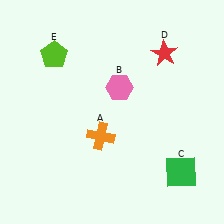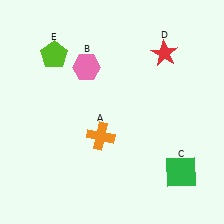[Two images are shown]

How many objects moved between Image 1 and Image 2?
1 object moved between the two images.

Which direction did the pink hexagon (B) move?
The pink hexagon (B) moved left.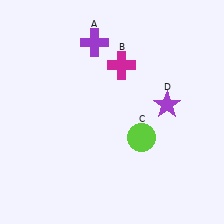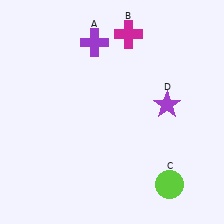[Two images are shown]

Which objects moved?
The objects that moved are: the magenta cross (B), the lime circle (C).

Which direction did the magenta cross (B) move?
The magenta cross (B) moved up.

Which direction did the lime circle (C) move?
The lime circle (C) moved down.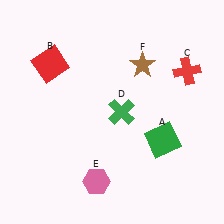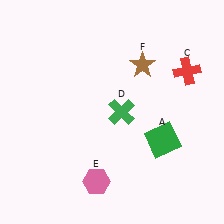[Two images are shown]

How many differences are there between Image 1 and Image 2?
There is 1 difference between the two images.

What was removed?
The red square (B) was removed in Image 2.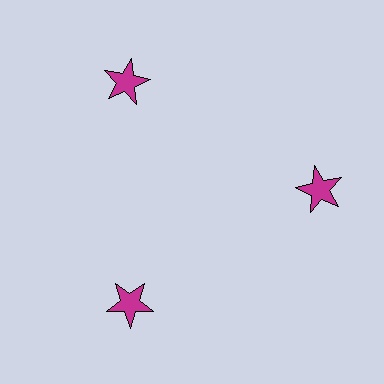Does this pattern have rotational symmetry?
Yes, this pattern has 3-fold rotational symmetry. It looks the same after rotating 120 degrees around the center.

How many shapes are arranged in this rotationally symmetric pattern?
There are 3 shapes, arranged in 3 groups of 1.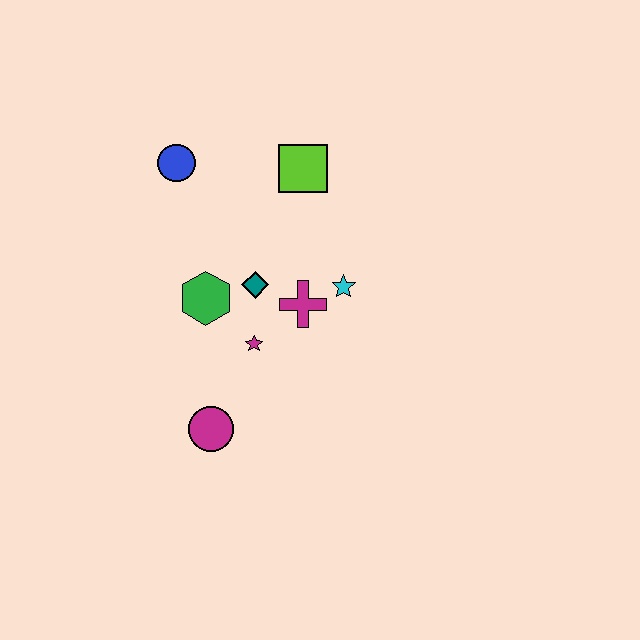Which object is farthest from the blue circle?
The magenta circle is farthest from the blue circle.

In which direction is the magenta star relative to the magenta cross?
The magenta star is to the left of the magenta cross.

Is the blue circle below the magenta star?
No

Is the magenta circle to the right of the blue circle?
Yes